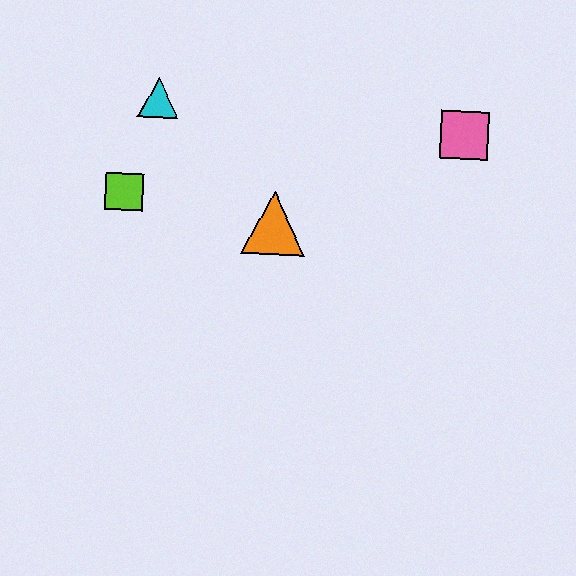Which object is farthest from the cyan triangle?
The pink square is farthest from the cyan triangle.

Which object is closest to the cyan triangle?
The lime square is closest to the cyan triangle.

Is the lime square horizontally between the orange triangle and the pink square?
No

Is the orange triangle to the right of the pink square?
No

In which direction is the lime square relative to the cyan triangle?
The lime square is below the cyan triangle.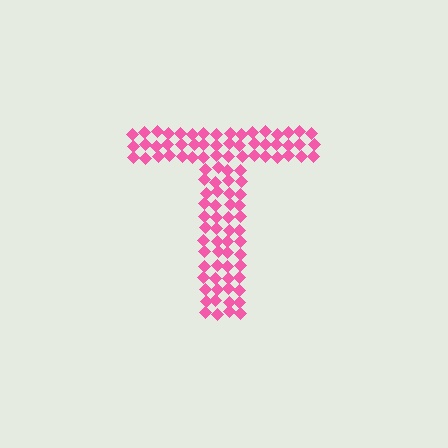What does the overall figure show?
The overall figure shows the letter T.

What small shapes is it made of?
It is made of small diamonds.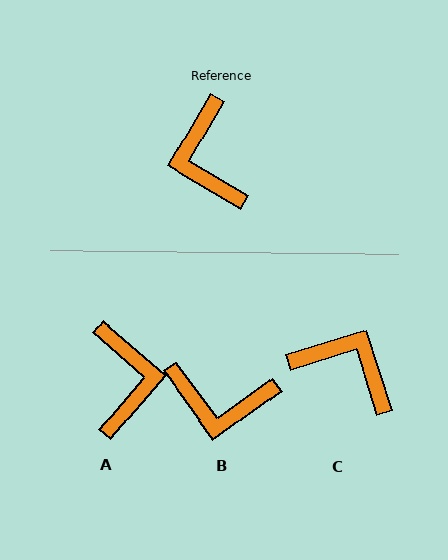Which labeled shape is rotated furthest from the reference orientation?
A, about 169 degrees away.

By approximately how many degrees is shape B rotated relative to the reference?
Approximately 66 degrees counter-clockwise.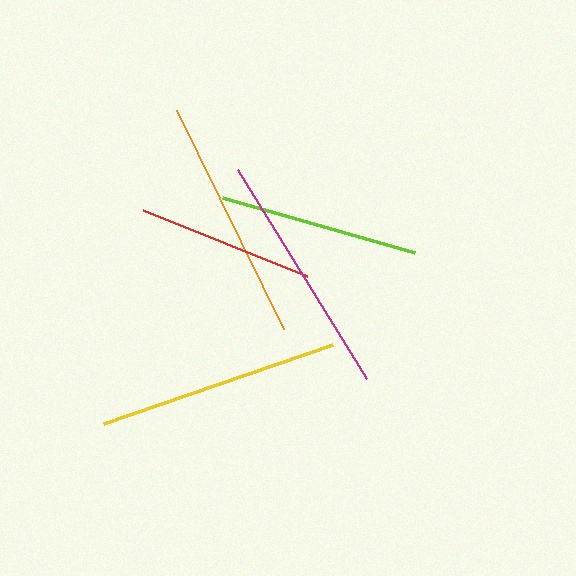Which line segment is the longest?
The magenta line is the longest at approximately 247 pixels.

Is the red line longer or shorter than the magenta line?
The magenta line is longer than the red line.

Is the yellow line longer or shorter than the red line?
The yellow line is longer than the red line.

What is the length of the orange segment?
The orange segment is approximately 244 pixels long.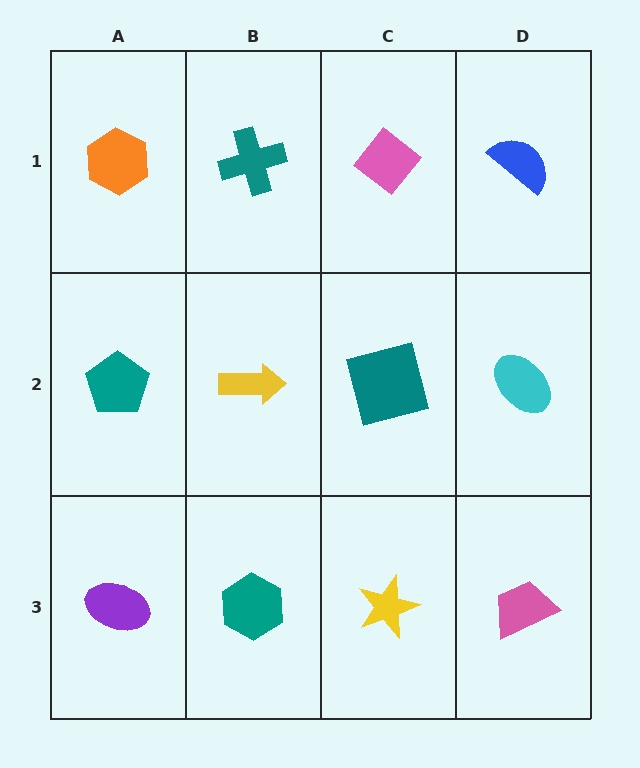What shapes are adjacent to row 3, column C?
A teal square (row 2, column C), a teal hexagon (row 3, column B), a pink trapezoid (row 3, column D).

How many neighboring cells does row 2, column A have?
3.